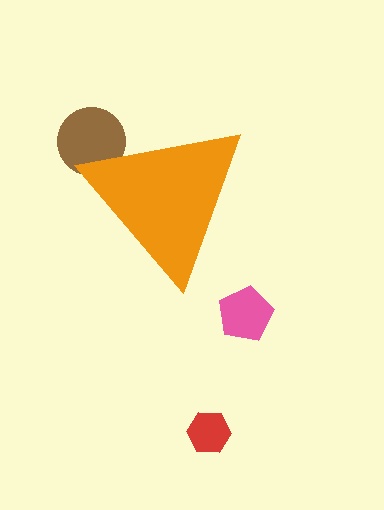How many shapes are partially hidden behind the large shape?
1 shape is partially hidden.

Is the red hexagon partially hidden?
No, the red hexagon is fully visible.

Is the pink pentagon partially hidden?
No, the pink pentagon is fully visible.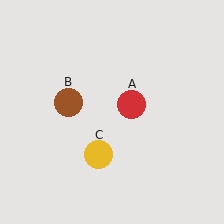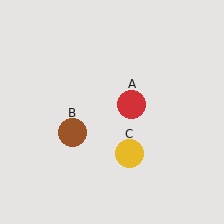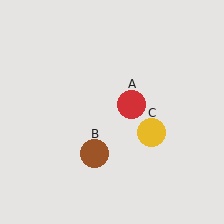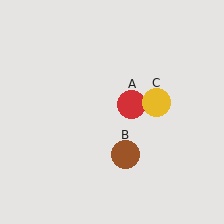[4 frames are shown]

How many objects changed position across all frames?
2 objects changed position: brown circle (object B), yellow circle (object C).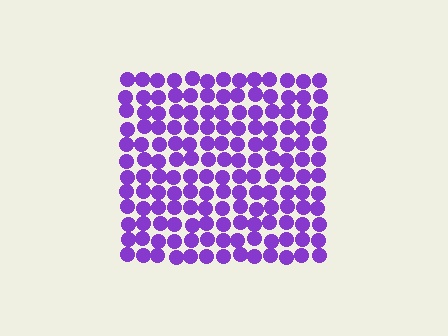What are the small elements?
The small elements are circles.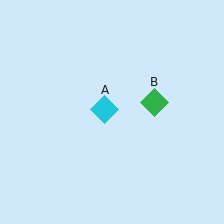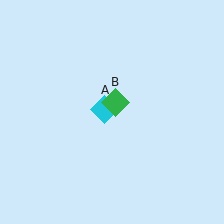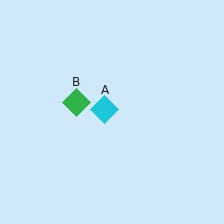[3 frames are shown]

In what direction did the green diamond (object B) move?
The green diamond (object B) moved left.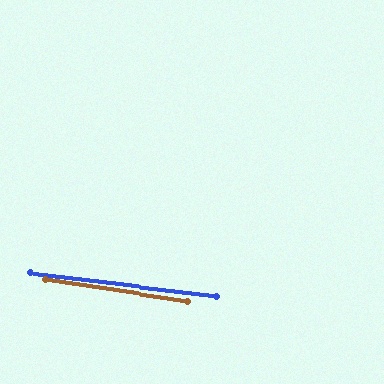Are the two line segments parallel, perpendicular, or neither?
Parallel — their directions differ by only 1.6°.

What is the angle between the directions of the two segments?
Approximately 2 degrees.